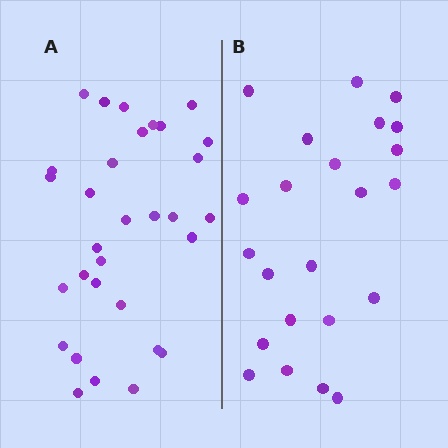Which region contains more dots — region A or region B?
Region A (the left region) has more dots.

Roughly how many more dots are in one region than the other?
Region A has roughly 8 or so more dots than region B.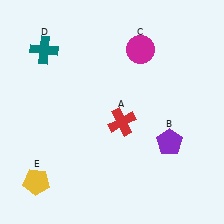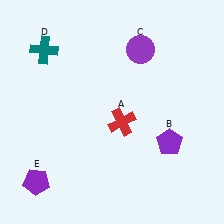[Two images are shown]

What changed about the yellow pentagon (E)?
In Image 1, E is yellow. In Image 2, it changed to purple.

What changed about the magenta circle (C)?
In Image 1, C is magenta. In Image 2, it changed to purple.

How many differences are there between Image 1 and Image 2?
There are 2 differences between the two images.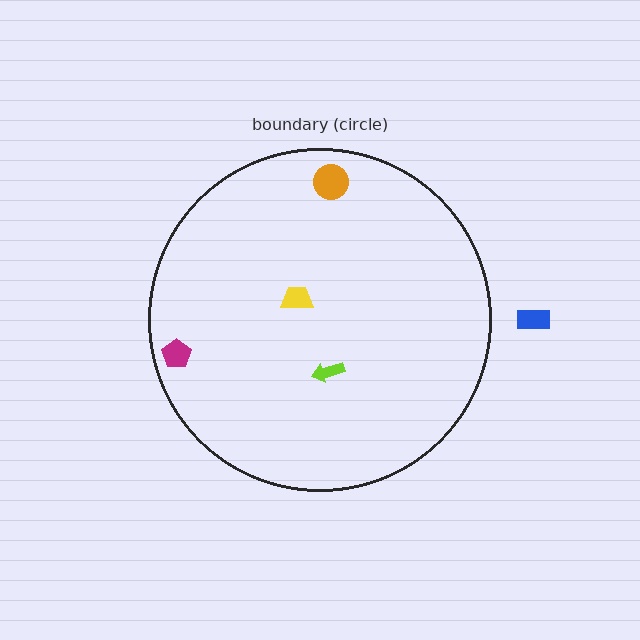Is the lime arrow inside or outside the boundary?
Inside.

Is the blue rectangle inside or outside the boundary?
Outside.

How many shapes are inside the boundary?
4 inside, 1 outside.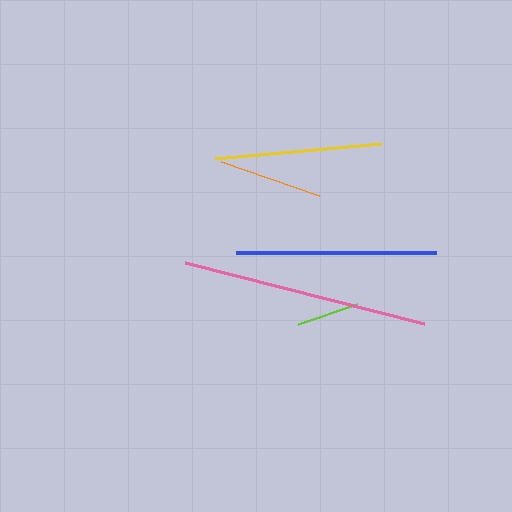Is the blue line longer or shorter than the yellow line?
The blue line is longer than the yellow line.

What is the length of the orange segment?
The orange segment is approximately 104 pixels long.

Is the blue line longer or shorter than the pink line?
The pink line is longer than the blue line.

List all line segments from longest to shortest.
From longest to shortest: pink, blue, yellow, orange, lime.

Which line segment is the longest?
The pink line is the longest at approximately 246 pixels.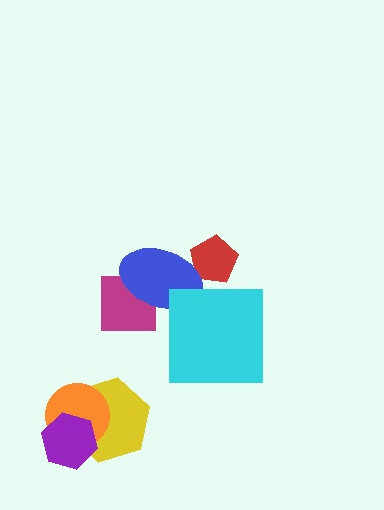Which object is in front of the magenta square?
The blue ellipse is in front of the magenta square.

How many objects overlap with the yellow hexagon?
2 objects overlap with the yellow hexagon.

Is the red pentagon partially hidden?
Yes, it is partially covered by another shape.